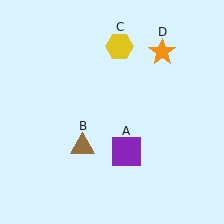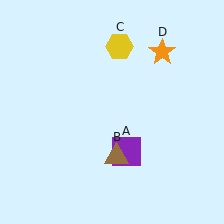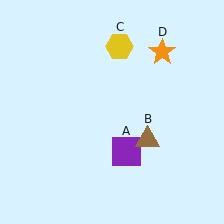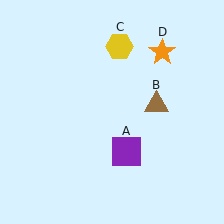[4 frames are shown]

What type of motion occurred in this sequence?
The brown triangle (object B) rotated counterclockwise around the center of the scene.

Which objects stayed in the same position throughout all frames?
Purple square (object A) and yellow hexagon (object C) and orange star (object D) remained stationary.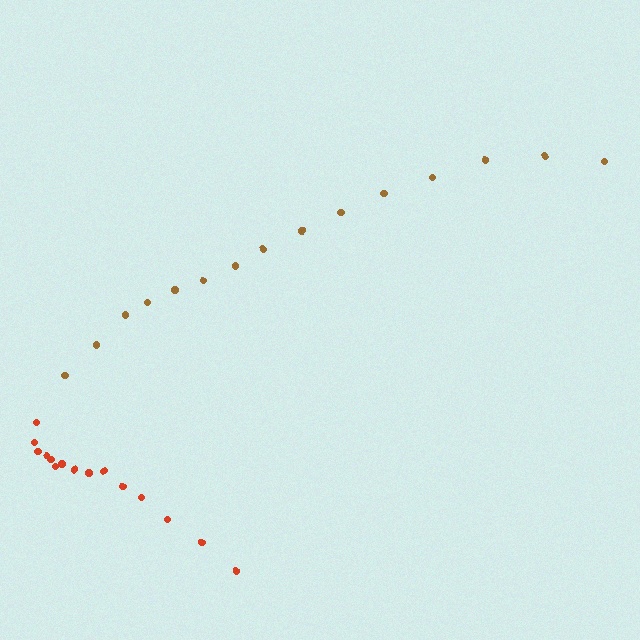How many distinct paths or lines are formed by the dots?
There are 2 distinct paths.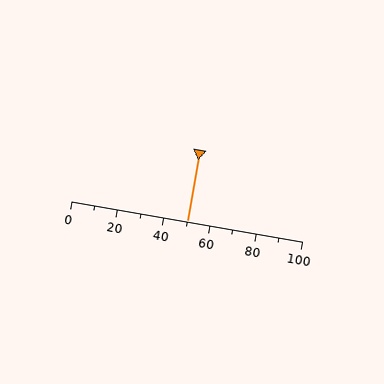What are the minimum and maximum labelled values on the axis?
The axis runs from 0 to 100.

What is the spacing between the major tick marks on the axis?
The major ticks are spaced 20 apart.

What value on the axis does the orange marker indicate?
The marker indicates approximately 50.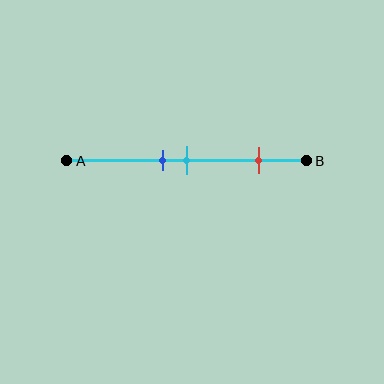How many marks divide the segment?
There are 3 marks dividing the segment.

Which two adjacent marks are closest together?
The blue and cyan marks are the closest adjacent pair.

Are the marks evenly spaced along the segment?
No, the marks are not evenly spaced.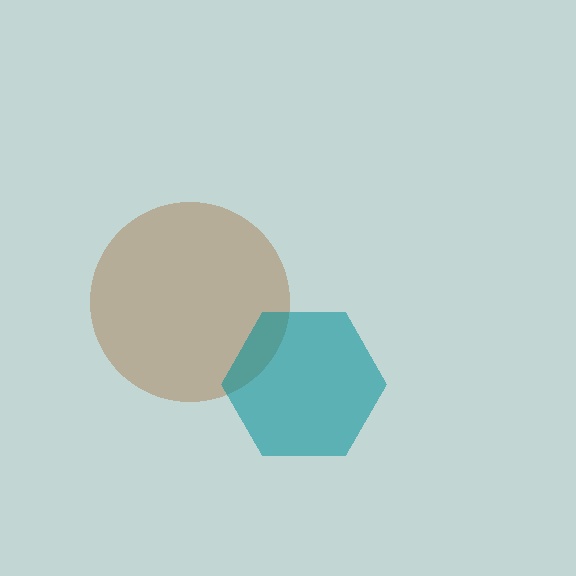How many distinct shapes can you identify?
There are 2 distinct shapes: a brown circle, a teal hexagon.